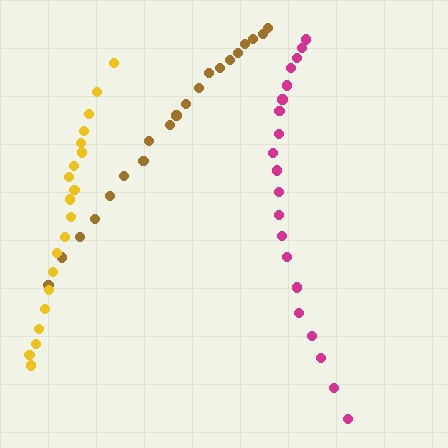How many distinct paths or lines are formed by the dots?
There are 3 distinct paths.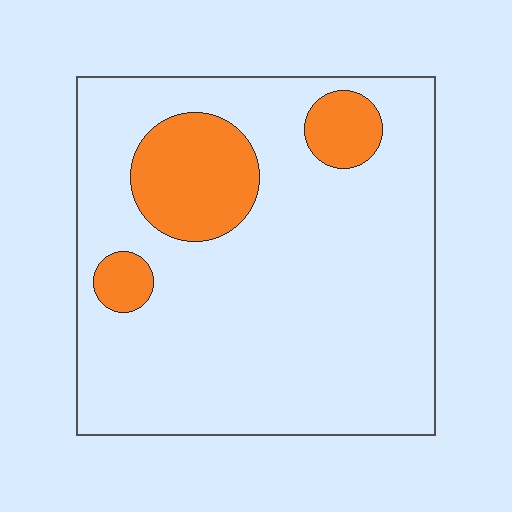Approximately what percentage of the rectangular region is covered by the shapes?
Approximately 15%.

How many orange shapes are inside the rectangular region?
3.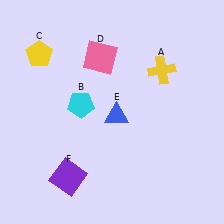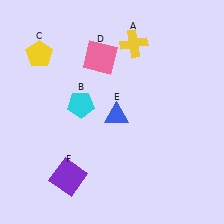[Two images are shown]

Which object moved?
The yellow cross (A) moved left.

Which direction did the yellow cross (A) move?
The yellow cross (A) moved left.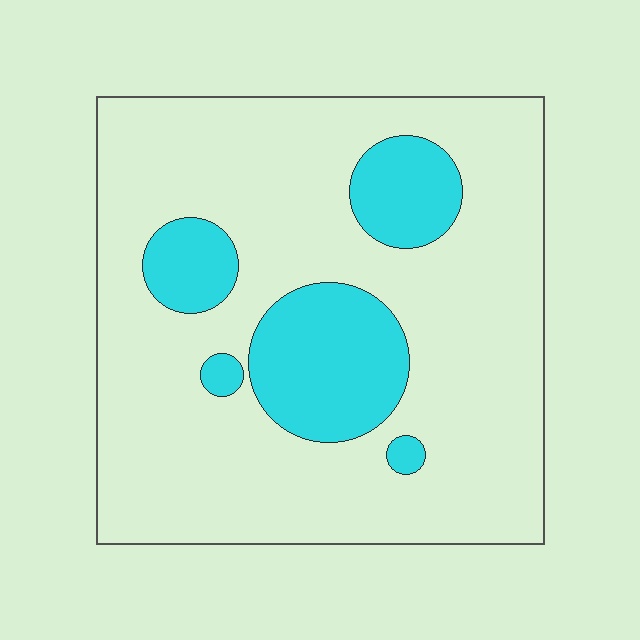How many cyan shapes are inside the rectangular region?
5.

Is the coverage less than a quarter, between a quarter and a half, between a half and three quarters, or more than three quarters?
Less than a quarter.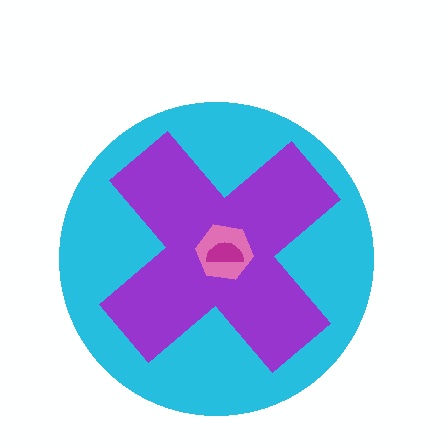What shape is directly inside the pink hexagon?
The magenta semicircle.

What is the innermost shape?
The magenta semicircle.